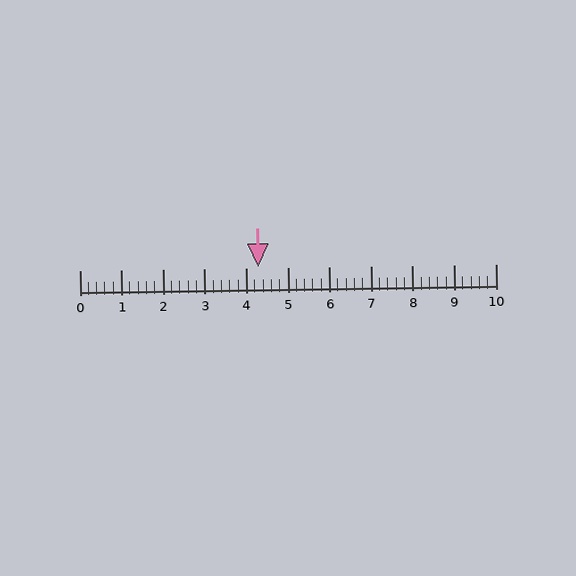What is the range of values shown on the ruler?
The ruler shows values from 0 to 10.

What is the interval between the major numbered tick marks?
The major tick marks are spaced 1 units apart.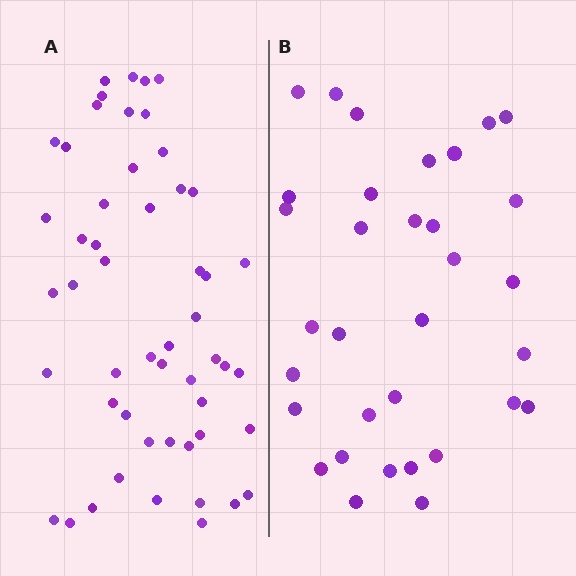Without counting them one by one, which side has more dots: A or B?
Region A (the left region) has more dots.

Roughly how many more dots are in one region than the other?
Region A has approximately 20 more dots than region B.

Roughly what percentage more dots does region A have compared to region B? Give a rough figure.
About 60% more.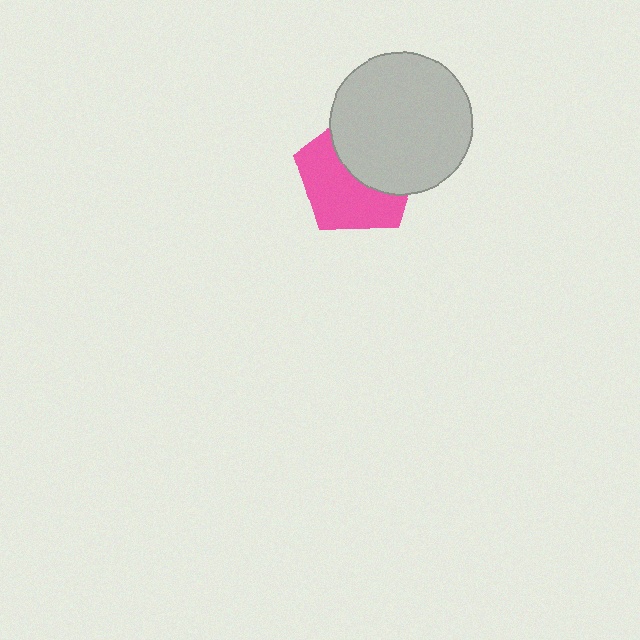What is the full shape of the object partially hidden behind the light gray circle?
The partially hidden object is a pink pentagon.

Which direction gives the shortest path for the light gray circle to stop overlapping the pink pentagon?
Moving toward the upper-right gives the shortest separation.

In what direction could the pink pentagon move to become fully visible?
The pink pentagon could move toward the lower-left. That would shift it out from behind the light gray circle entirely.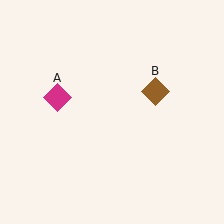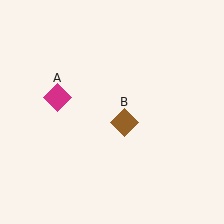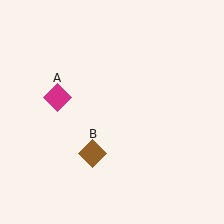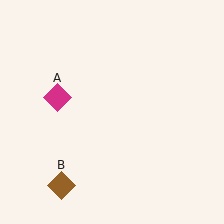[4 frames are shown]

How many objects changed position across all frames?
1 object changed position: brown diamond (object B).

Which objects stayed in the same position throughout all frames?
Magenta diamond (object A) remained stationary.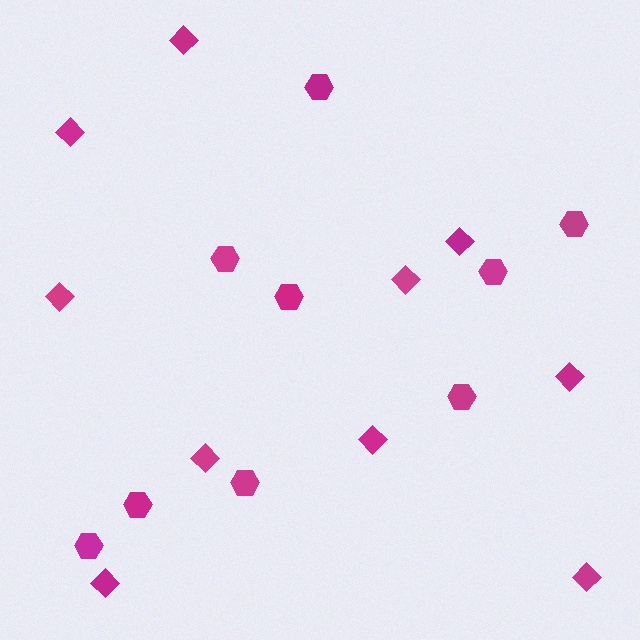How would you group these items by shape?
There are 2 groups: one group of hexagons (9) and one group of diamonds (10).